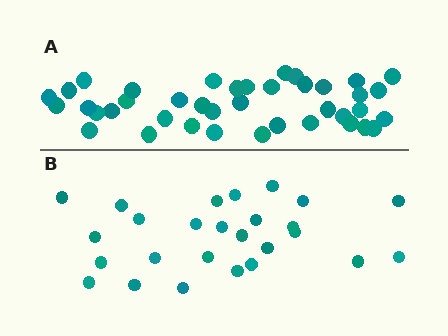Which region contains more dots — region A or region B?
Region A (the top region) has more dots.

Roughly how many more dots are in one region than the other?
Region A has approximately 15 more dots than region B.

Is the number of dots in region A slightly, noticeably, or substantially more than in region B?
Region A has substantially more. The ratio is roughly 1.5 to 1.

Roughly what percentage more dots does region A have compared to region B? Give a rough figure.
About 55% more.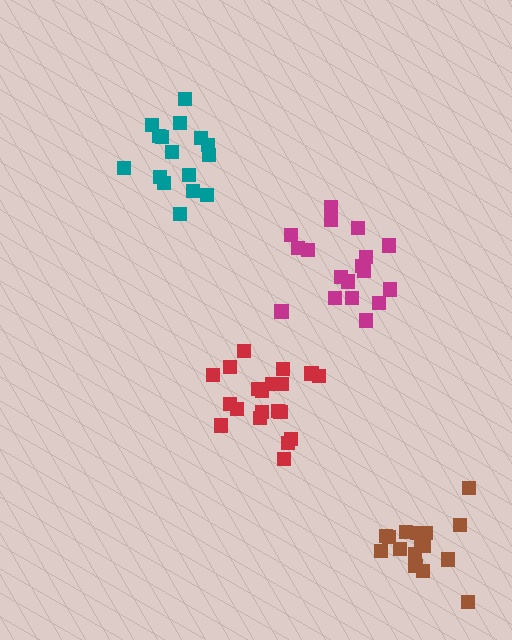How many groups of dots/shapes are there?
There are 4 groups.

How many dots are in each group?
Group 1: 20 dots, Group 2: 16 dots, Group 3: 18 dots, Group 4: 16 dots (70 total).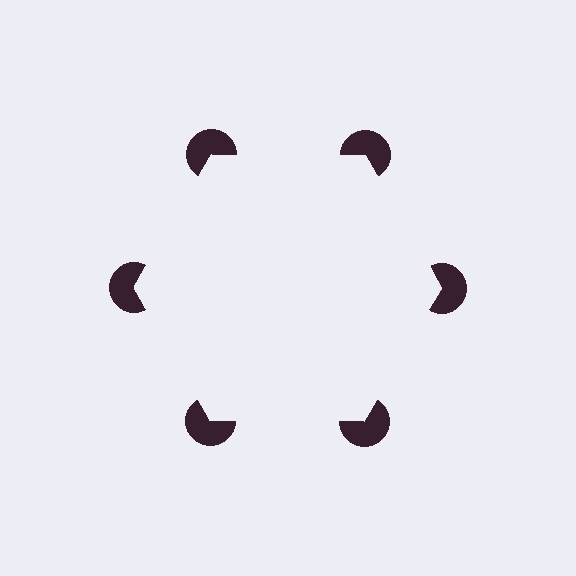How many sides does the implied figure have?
6 sides.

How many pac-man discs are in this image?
There are 6 — one at each vertex of the illusory hexagon.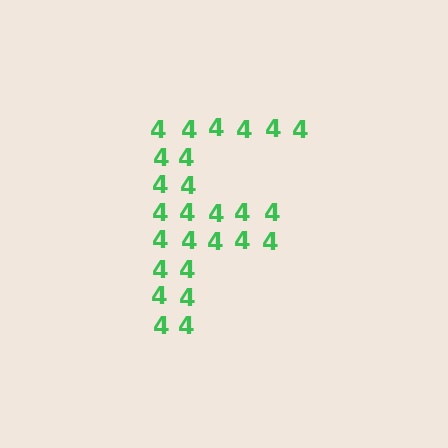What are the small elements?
The small elements are digit 4's.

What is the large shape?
The large shape is the letter F.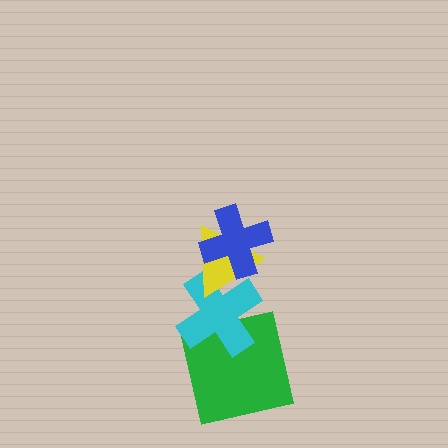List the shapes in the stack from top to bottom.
From top to bottom: the blue cross, the yellow triangle, the cyan cross, the green square.